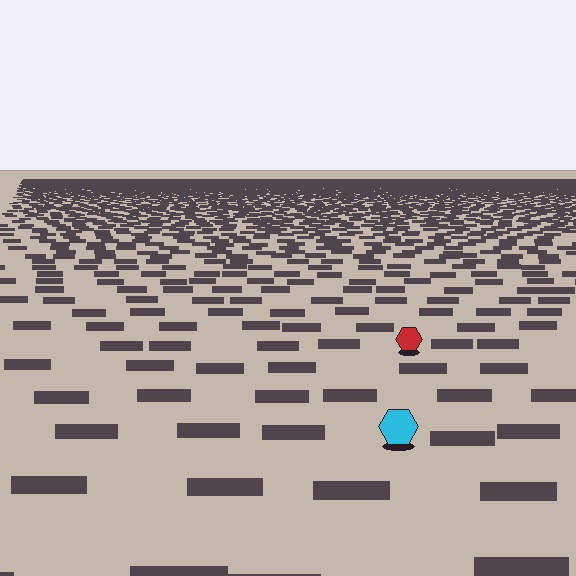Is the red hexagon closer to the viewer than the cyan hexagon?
No. The cyan hexagon is closer — you can tell from the texture gradient: the ground texture is coarser near it.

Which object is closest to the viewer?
The cyan hexagon is closest. The texture marks near it are larger and more spread out.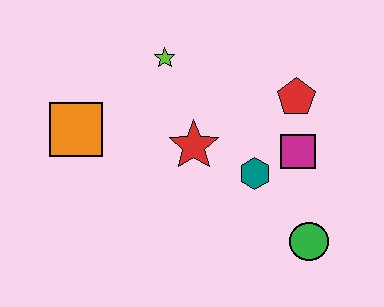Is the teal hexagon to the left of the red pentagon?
Yes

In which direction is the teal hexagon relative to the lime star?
The teal hexagon is below the lime star.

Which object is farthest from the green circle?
The orange square is farthest from the green circle.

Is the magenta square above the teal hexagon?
Yes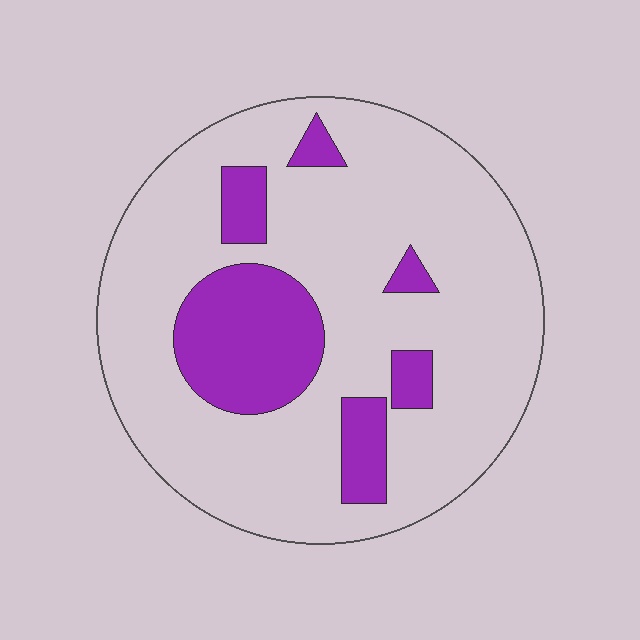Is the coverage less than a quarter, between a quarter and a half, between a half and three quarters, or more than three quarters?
Less than a quarter.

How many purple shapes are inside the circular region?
6.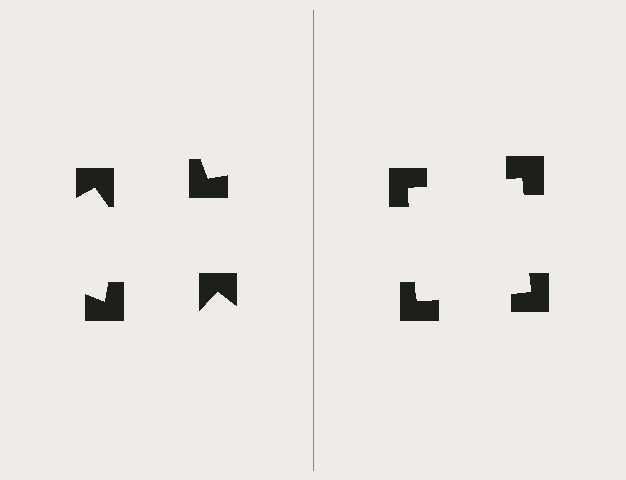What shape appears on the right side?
An illusory square.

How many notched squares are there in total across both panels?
8 — 4 on each side.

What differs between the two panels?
The notched squares are positioned identically on both sides; only the wedge orientations differ. On the right they align to a square; on the left they are misaligned.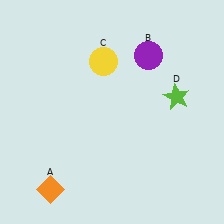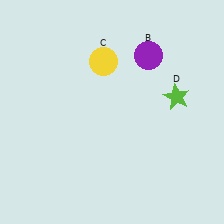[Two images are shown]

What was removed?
The orange diamond (A) was removed in Image 2.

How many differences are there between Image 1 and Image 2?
There is 1 difference between the two images.